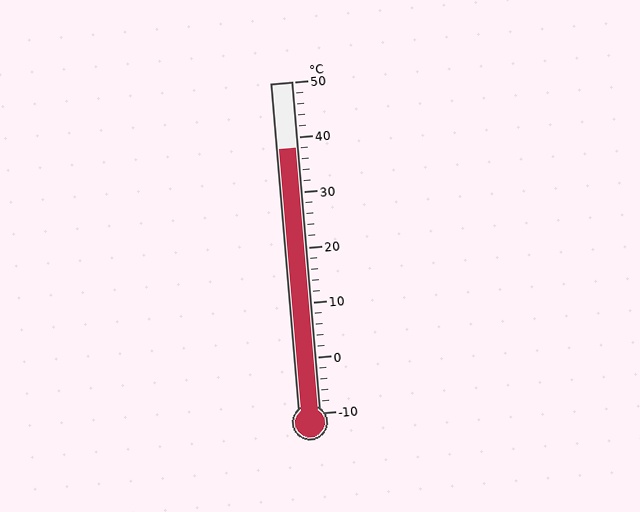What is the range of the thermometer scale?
The thermometer scale ranges from -10°C to 50°C.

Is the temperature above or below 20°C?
The temperature is above 20°C.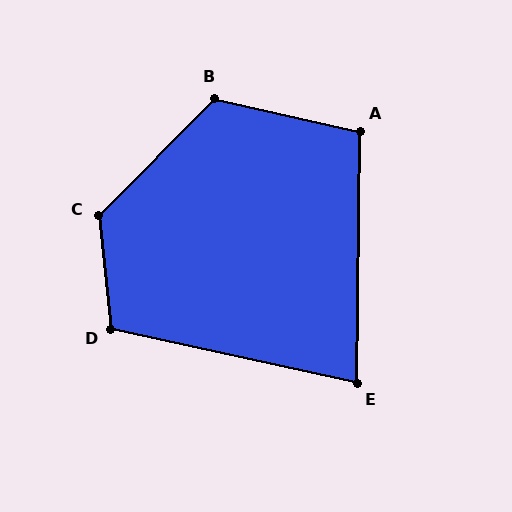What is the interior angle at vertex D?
Approximately 109 degrees (obtuse).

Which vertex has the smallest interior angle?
E, at approximately 78 degrees.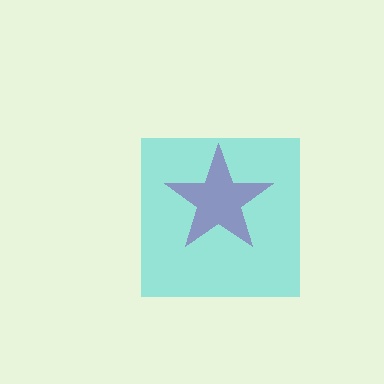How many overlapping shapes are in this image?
There are 2 overlapping shapes in the image.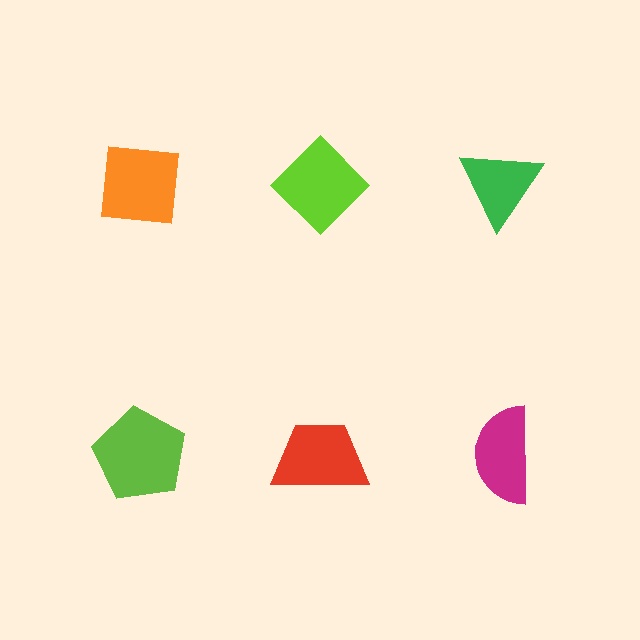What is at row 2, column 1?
A lime pentagon.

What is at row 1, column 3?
A green triangle.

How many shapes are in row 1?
3 shapes.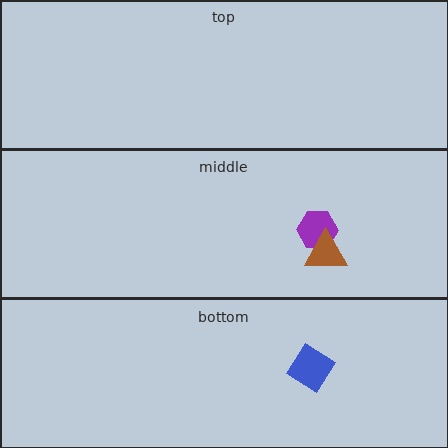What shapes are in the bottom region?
The blue diamond.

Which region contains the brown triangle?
The middle region.